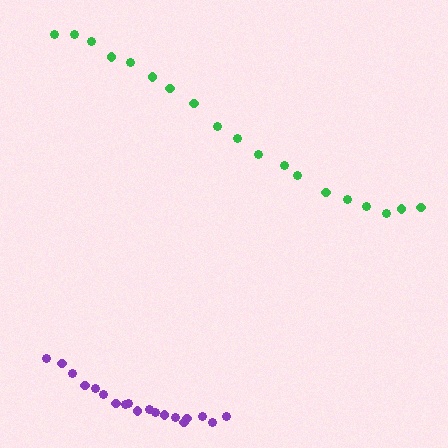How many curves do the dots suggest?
There are 2 distinct paths.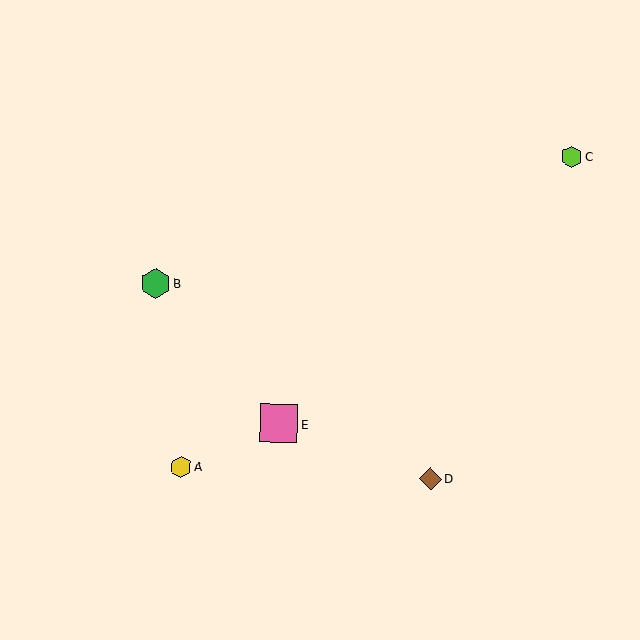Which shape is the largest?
The pink square (labeled E) is the largest.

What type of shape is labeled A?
Shape A is a yellow hexagon.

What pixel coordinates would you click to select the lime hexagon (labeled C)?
Click at (572, 157) to select the lime hexagon C.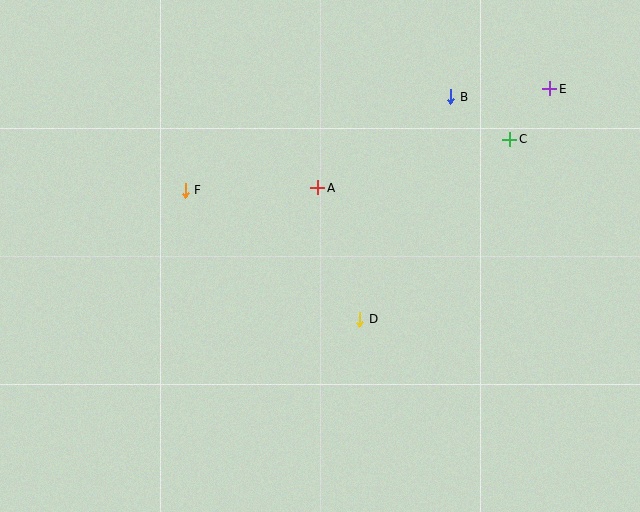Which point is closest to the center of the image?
Point A at (318, 188) is closest to the center.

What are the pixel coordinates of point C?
Point C is at (510, 139).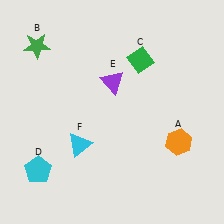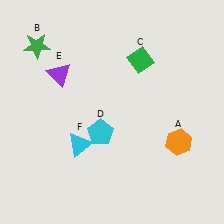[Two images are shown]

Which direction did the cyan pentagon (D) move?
The cyan pentagon (D) moved right.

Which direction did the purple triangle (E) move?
The purple triangle (E) moved left.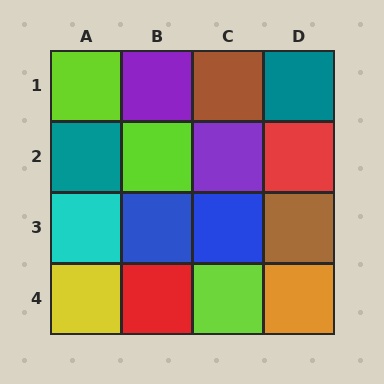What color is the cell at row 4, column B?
Red.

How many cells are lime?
3 cells are lime.